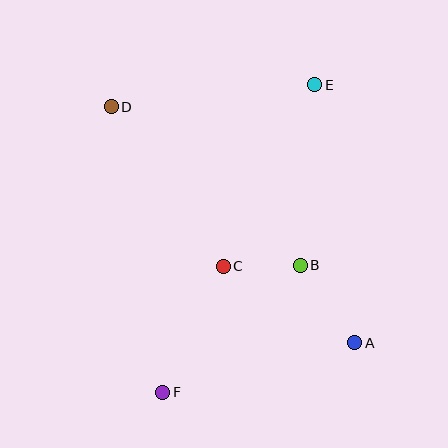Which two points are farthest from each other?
Points E and F are farthest from each other.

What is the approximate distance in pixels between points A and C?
The distance between A and C is approximately 152 pixels.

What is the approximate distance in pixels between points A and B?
The distance between A and B is approximately 94 pixels.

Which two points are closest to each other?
Points B and C are closest to each other.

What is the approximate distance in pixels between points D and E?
The distance between D and E is approximately 205 pixels.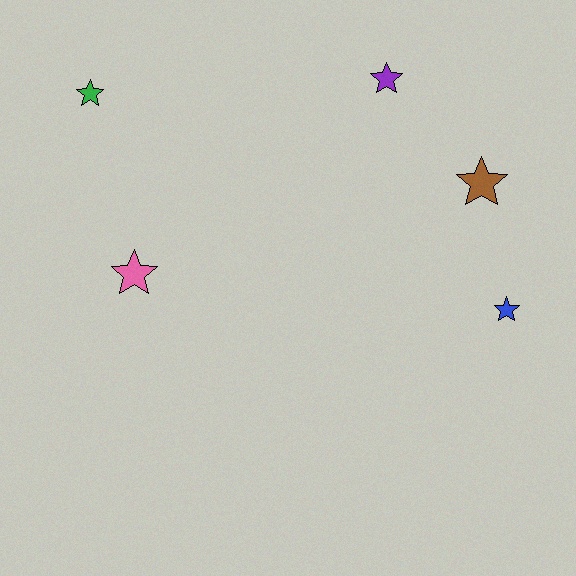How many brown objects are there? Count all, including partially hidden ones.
There is 1 brown object.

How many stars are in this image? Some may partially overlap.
There are 5 stars.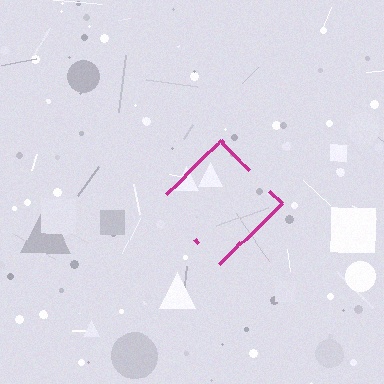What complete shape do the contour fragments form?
The contour fragments form a diamond.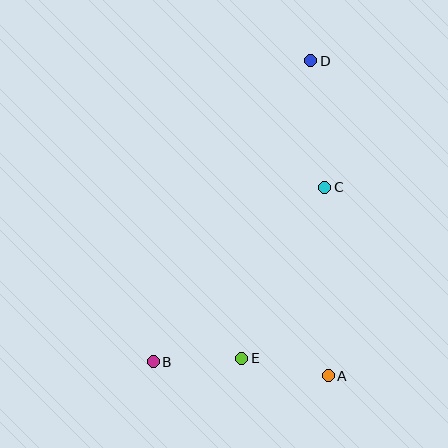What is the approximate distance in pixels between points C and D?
The distance between C and D is approximately 127 pixels.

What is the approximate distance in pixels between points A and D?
The distance between A and D is approximately 315 pixels.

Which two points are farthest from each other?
Points B and D are farthest from each other.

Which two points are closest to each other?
Points A and E are closest to each other.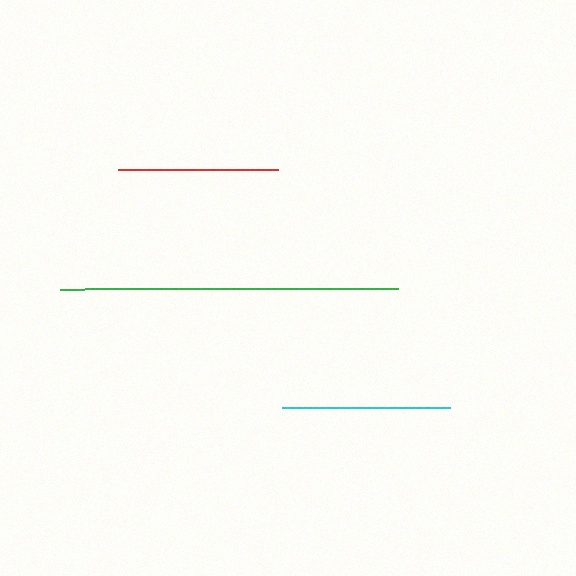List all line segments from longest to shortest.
From longest to shortest: green, cyan, red.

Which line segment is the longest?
The green line is the longest at approximately 339 pixels.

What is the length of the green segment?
The green segment is approximately 339 pixels long.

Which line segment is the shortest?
The red line is the shortest at approximately 160 pixels.